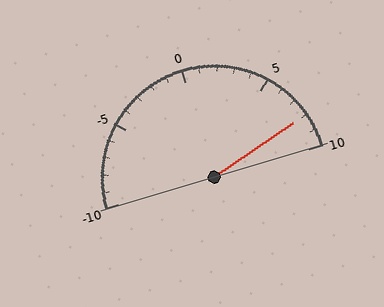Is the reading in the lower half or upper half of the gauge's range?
The reading is in the upper half of the range (-10 to 10).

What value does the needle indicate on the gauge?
The needle indicates approximately 8.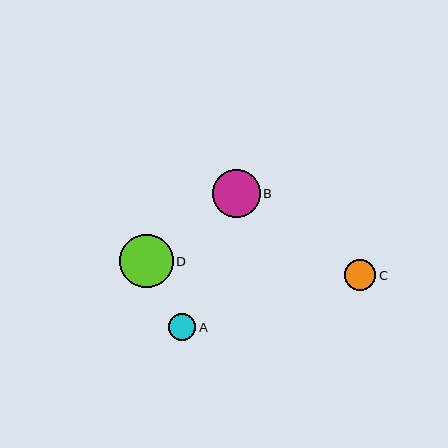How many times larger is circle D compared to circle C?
Circle D is approximately 1.7 times the size of circle C.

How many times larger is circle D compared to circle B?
Circle D is approximately 1.1 times the size of circle B.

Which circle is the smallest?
Circle A is the smallest with a size of approximately 28 pixels.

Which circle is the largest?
Circle D is the largest with a size of approximately 54 pixels.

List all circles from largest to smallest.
From largest to smallest: D, B, C, A.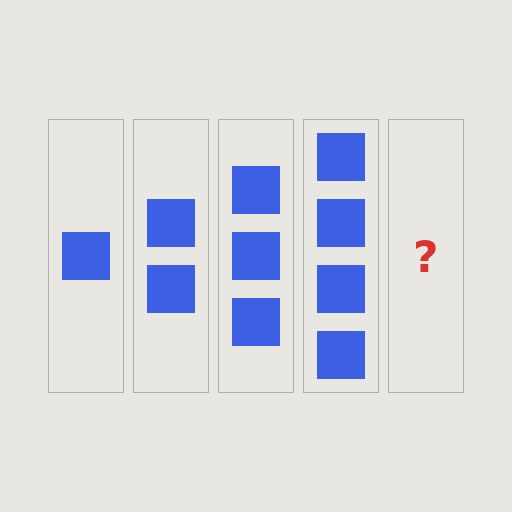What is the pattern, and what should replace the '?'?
The pattern is that each step adds one more square. The '?' should be 5 squares.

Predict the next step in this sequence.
The next step is 5 squares.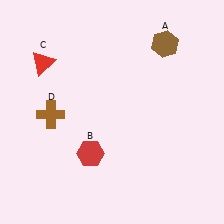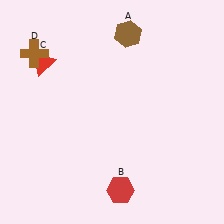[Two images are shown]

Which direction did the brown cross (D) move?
The brown cross (D) moved up.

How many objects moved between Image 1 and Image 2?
3 objects moved between the two images.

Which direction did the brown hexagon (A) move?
The brown hexagon (A) moved left.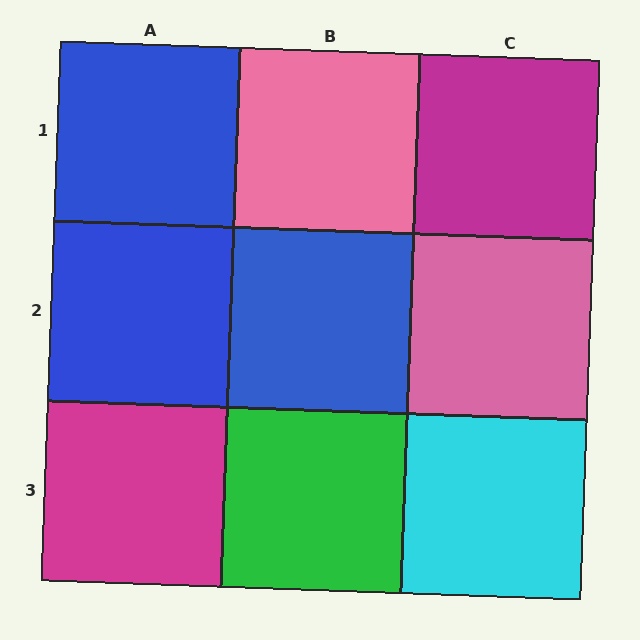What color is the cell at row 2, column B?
Blue.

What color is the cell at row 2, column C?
Pink.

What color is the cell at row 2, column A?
Blue.